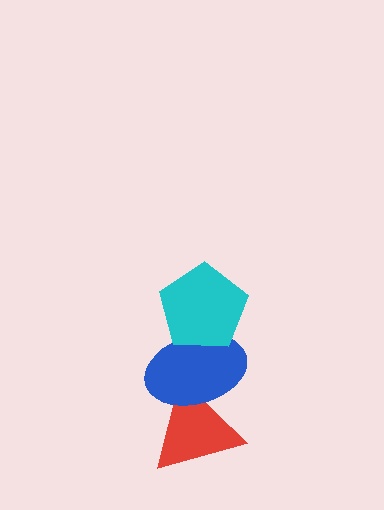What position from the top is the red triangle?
The red triangle is 3rd from the top.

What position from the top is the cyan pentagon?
The cyan pentagon is 1st from the top.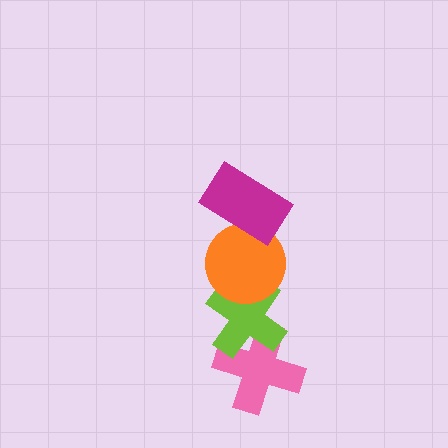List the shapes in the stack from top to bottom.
From top to bottom: the magenta rectangle, the orange circle, the lime cross, the pink cross.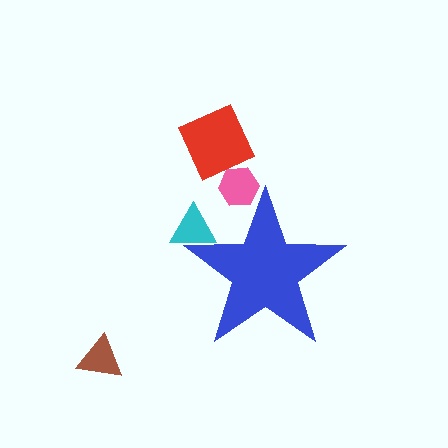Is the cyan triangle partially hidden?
Yes, the cyan triangle is partially hidden behind the blue star.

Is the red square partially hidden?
No, the red square is fully visible.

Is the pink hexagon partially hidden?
Yes, the pink hexagon is partially hidden behind the blue star.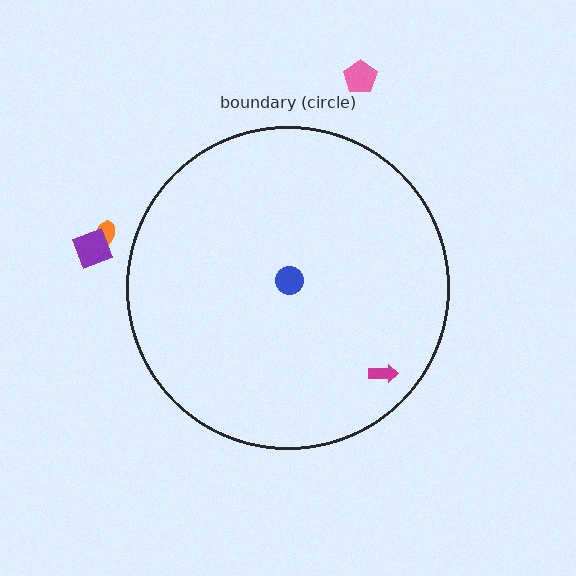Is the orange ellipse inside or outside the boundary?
Outside.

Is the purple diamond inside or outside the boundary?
Outside.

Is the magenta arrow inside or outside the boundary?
Inside.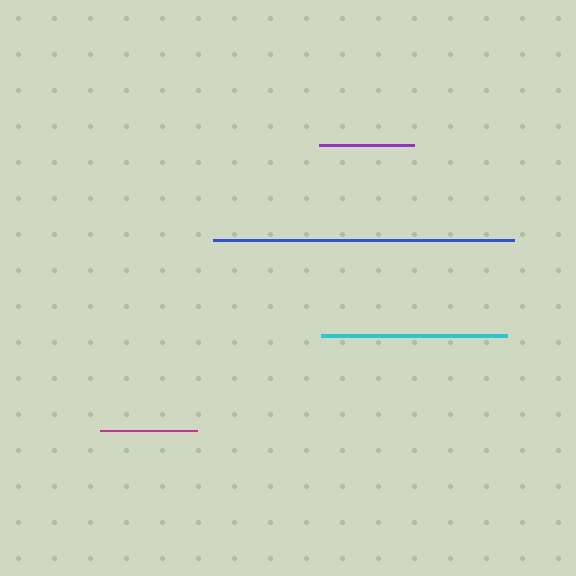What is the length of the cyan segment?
The cyan segment is approximately 185 pixels long.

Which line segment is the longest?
The blue line is the longest at approximately 302 pixels.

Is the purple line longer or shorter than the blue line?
The blue line is longer than the purple line.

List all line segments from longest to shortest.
From longest to shortest: blue, cyan, magenta, purple.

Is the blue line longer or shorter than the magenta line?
The blue line is longer than the magenta line.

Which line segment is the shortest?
The purple line is the shortest at approximately 95 pixels.